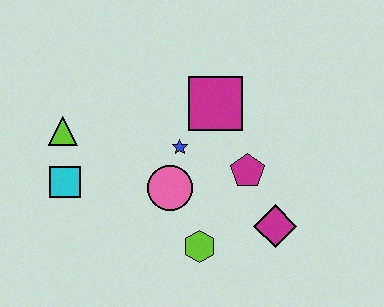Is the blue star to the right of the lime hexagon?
No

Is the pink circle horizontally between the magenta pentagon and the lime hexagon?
No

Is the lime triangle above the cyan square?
Yes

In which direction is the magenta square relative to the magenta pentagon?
The magenta square is above the magenta pentagon.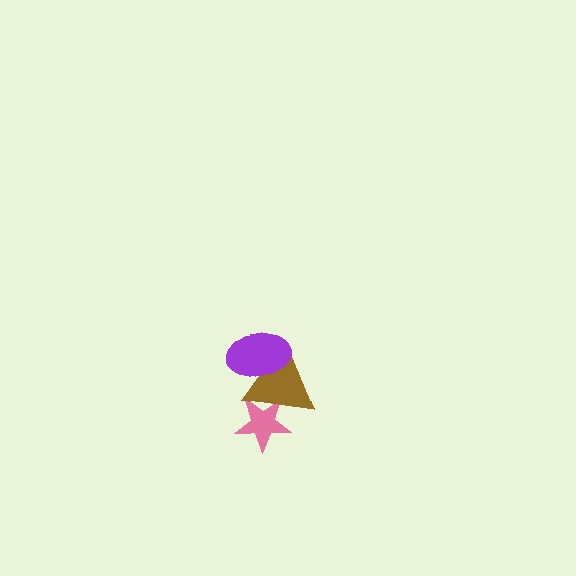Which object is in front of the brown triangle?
The purple ellipse is in front of the brown triangle.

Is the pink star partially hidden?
Yes, it is partially covered by another shape.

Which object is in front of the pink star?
The brown triangle is in front of the pink star.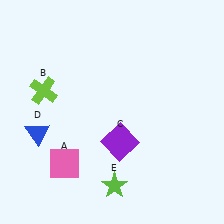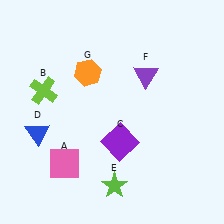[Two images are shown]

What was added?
A purple triangle (F), an orange hexagon (G) were added in Image 2.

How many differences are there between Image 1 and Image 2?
There are 2 differences between the two images.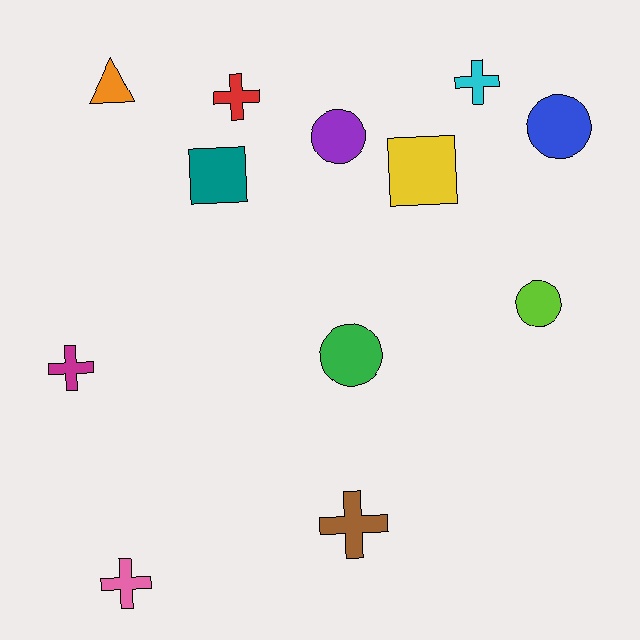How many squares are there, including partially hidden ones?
There are 2 squares.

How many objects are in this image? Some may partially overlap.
There are 12 objects.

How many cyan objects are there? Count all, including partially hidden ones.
There is 1 cyan object.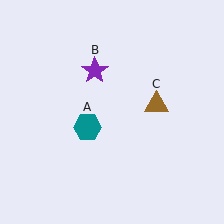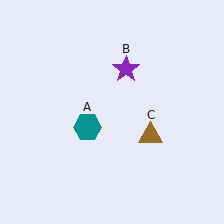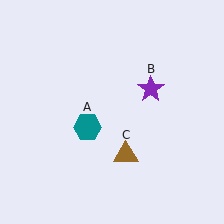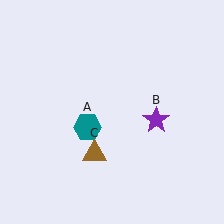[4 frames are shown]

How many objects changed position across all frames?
2 objects changed position: purple star (object B), brown triangle (object C).